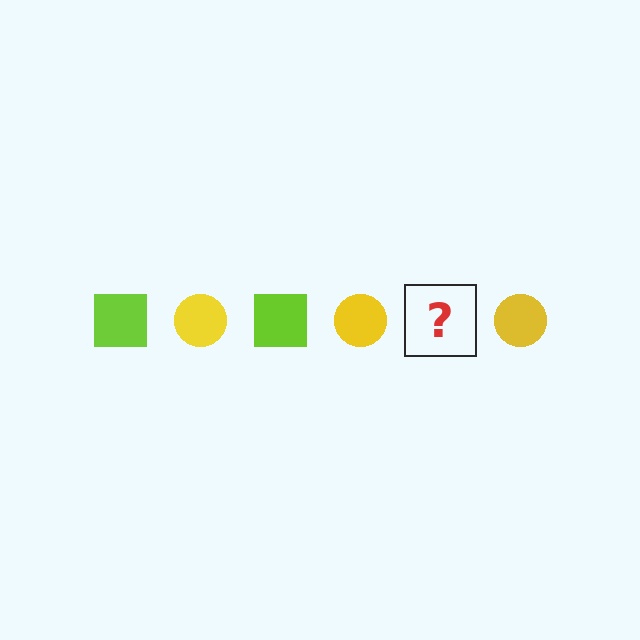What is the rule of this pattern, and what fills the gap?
The rule is that the pattern alternates between lime square and yellow circle. The gap should be filled with a lime square.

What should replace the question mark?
The question mark should be replaced with a lime square.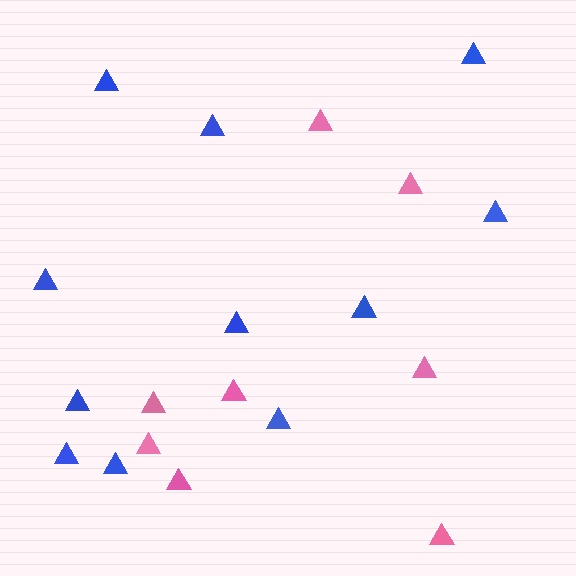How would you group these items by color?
There are 2 groups: one group of pink triangles (8) and one group of blue triangles (11).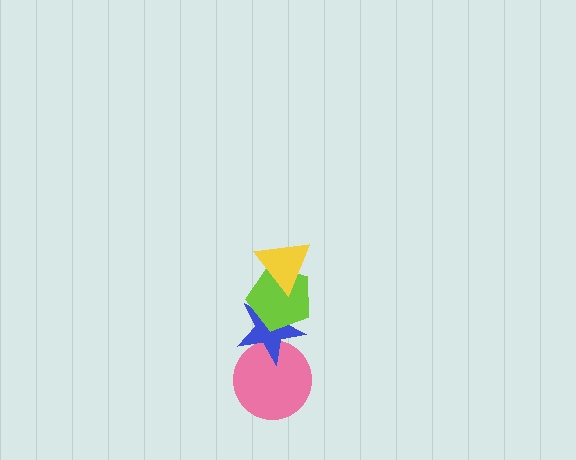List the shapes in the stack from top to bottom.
From top to bottom: the yellow triangle, the lime pentagon, the blue star, the pink circle.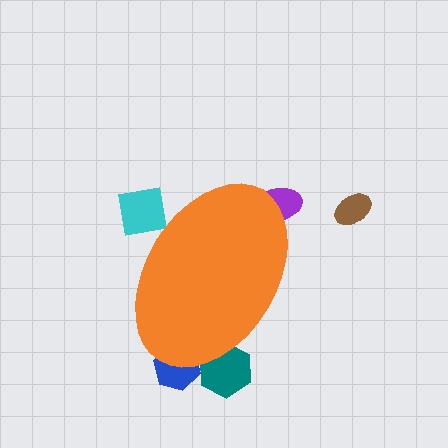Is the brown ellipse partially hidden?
No, the brown ellipse is fully visible.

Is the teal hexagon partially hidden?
Yes, the teal hexagon is partially hidden behind the orange ellipse.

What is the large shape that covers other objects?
An orange ellipse.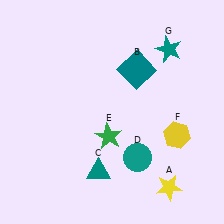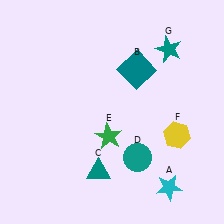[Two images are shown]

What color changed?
The star (A) changed from yellow in Image 1 to cyan in Image 2.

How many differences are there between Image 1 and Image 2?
There is 1 difference between the two images.